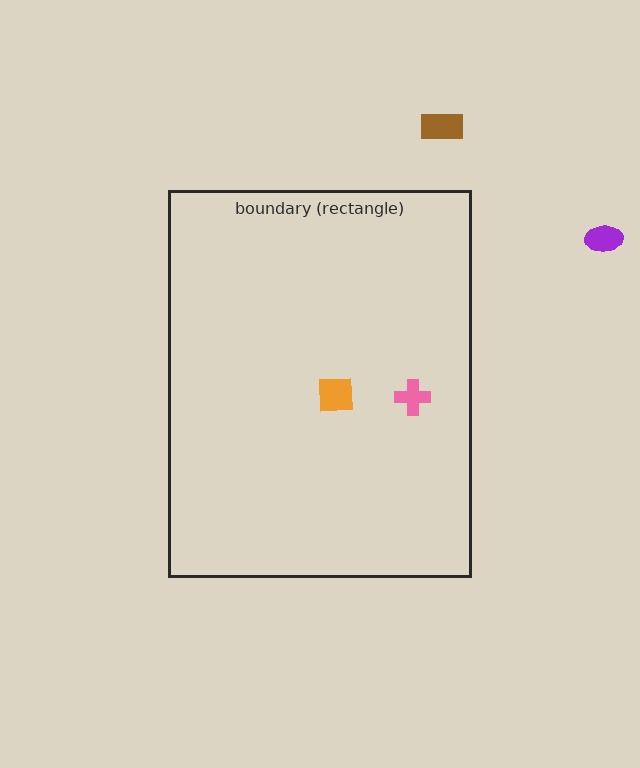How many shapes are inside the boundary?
2 inside, 2 outside.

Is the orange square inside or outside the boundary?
Inside.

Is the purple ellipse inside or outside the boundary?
Outside.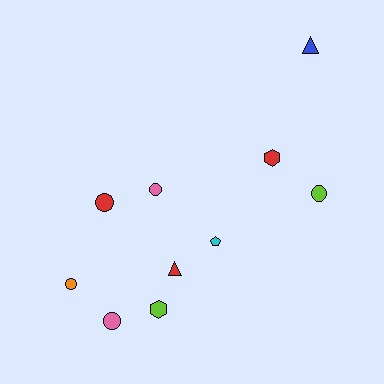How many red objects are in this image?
There are 3 red objects.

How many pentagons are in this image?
There is 1 pentagon.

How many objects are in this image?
There are 10 objects.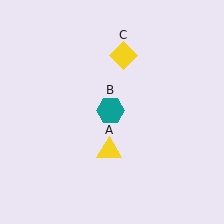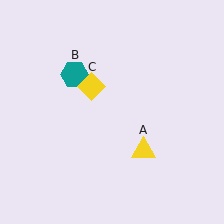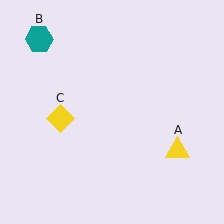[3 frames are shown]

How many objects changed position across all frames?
3 objects changed position: yellow triangle (object A), teal hexagon (object B), yellow diamond (object C).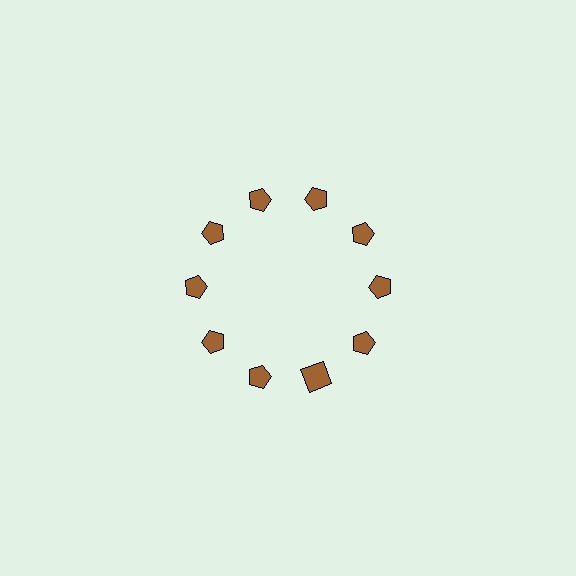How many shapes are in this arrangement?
There are 10 shapes arranged in a ring pattern.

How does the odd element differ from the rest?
It has a different shape: square instead of pentagon.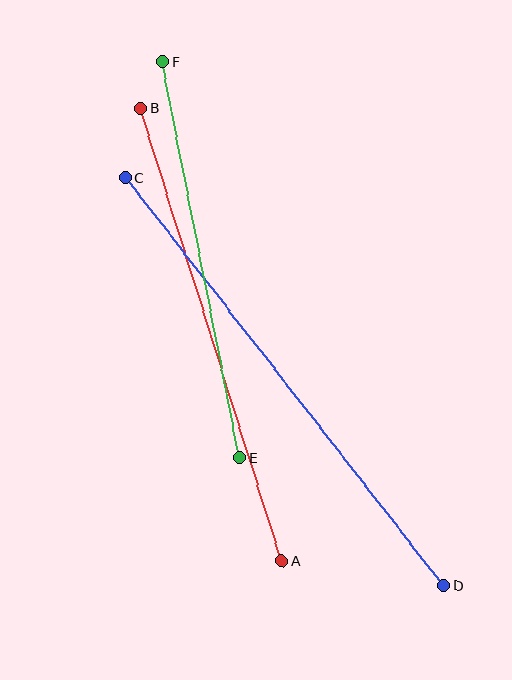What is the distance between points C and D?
The distance is approximately 517 pixels.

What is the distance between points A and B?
The distance is approximately 474 pixels.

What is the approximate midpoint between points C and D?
The midpoint is at approximately (284, 382) pixels.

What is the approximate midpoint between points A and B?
The midpoint is at approximately (211, 334) pixels.